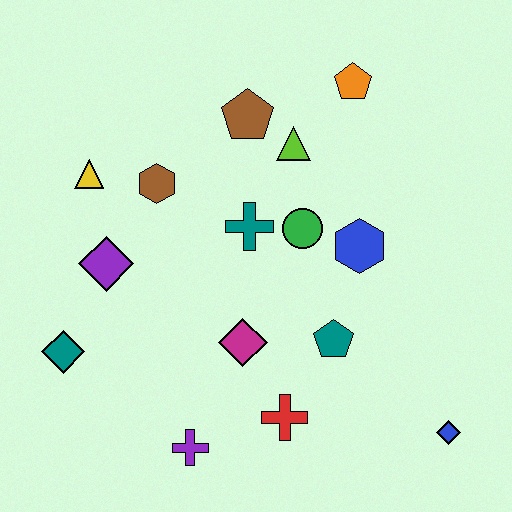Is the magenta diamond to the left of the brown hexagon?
No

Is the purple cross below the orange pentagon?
Yes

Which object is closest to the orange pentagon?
The lime triangle is closest to the orange pentagon.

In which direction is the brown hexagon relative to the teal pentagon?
The brown hexagon is to the left of the teal pentagon.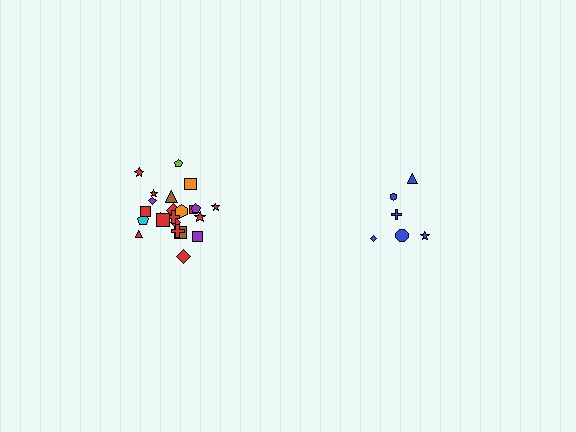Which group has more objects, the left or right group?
The left group.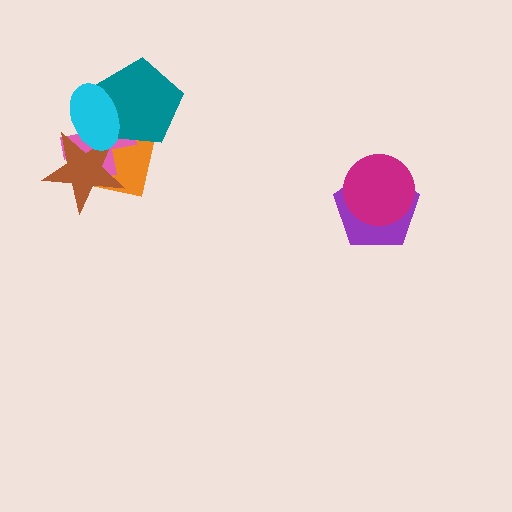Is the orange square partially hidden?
Yes, it is partially covered by another shape.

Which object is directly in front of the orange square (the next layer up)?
The pink cross is directly in front of the orange square.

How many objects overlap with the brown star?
3 objects overlap with the brown star.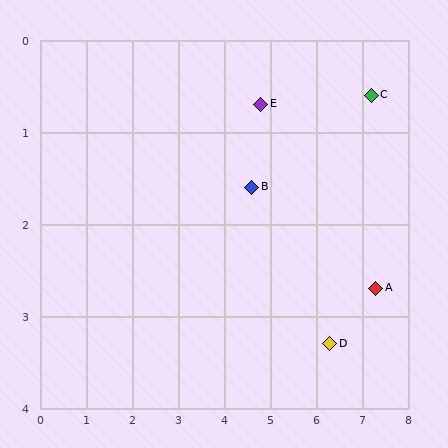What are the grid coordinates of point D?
Point D is at approximately (6.3, 3.3).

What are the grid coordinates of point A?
Point A is at approximately (7.3, 2.7).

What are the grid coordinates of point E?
Point E is at approximately (4.8, 0.7).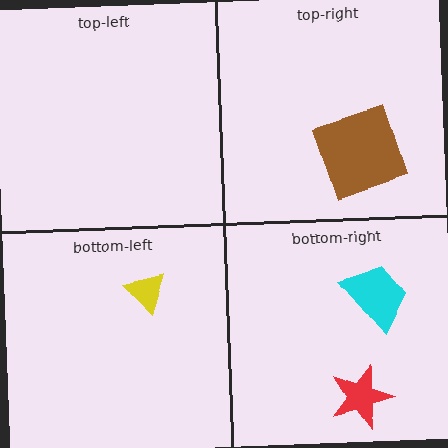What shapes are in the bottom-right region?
The red star, the cyan trapezoid.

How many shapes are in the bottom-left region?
1.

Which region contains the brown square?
The top-right region.